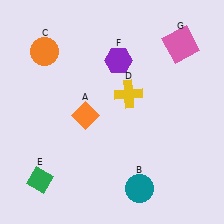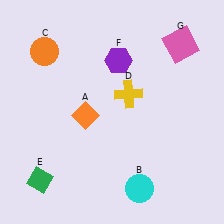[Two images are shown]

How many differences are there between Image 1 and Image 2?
There is 1 difference between the two images.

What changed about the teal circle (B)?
In Image 1, B is teal. In Image 2, it changed to cyan.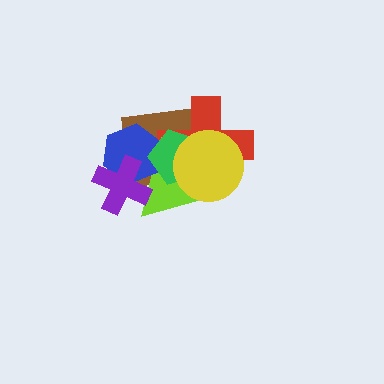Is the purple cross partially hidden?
No, no other shape covers it.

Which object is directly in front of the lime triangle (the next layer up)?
The blue hexagon is directly in front of the lime triangle.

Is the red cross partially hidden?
Yes, it is partially covered by another shape.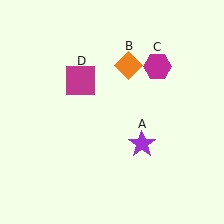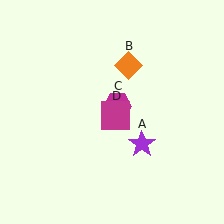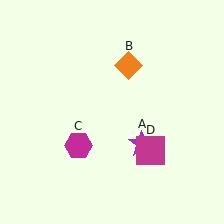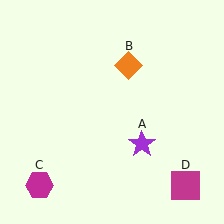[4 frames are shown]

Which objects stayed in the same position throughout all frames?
Purple star (object A) and orange diamond (object B) remained stationary.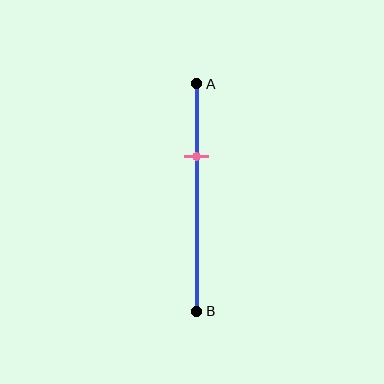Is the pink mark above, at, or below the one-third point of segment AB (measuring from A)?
The pink mark is approximately at the one-third point of segment AB.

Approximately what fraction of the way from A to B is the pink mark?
The pink mark is approximately 30% of the way from A to B.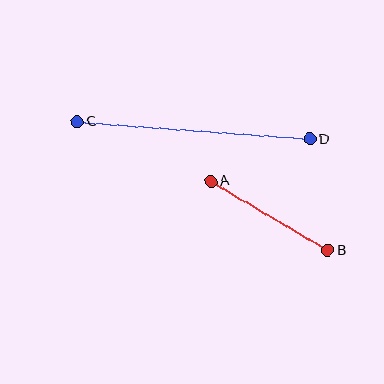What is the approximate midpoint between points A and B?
The midpoint is at approximately (269, 216) pixels.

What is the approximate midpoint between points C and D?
The midpoint is at approximately (193, 130) pixels.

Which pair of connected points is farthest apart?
Points C and D are farthest apart.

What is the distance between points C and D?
The distance is approximately 233 pixels.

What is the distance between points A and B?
The distance is approximately 136 pixels.